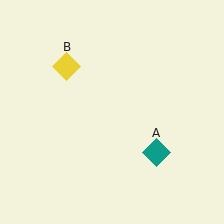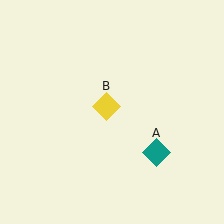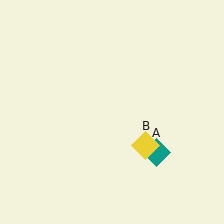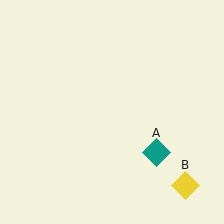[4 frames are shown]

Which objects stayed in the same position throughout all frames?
Teal diamond (object A) remained stationary.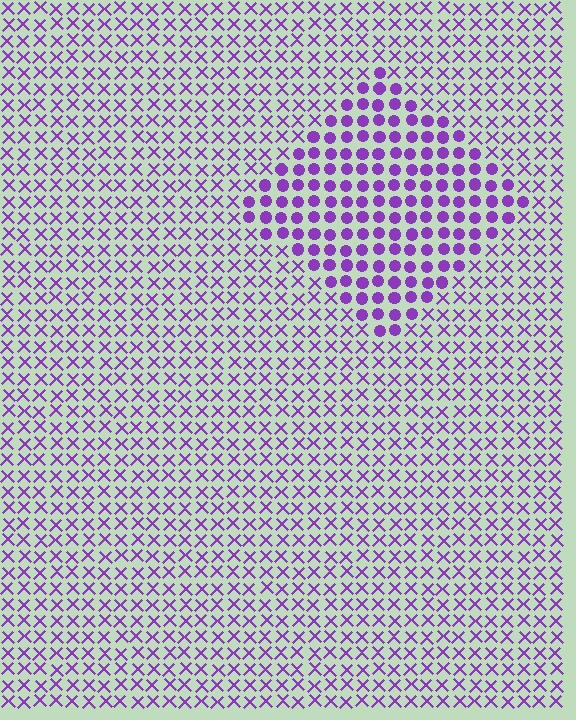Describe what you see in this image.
The image is filled with small purple elements arranged in a uniform grid. A diamond-shaped region contains circles, while the surrounding area contains X marks. The boundary is defined purely by the change in element shape.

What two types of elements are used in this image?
The image uses circles inside the diamond region and X marks outside it.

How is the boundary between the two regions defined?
The boundary is defined by a change in element shape: circles inside vs. X marks outside. All elements share the same color and spacing.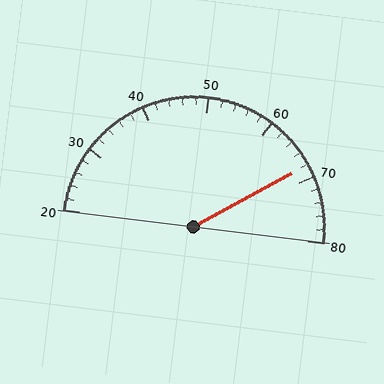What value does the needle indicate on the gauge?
The needle indicates approximately 68.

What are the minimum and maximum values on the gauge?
The gauge ranges from 20 to 80.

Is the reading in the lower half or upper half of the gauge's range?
The reading is in the upper half of the range (20 to 80).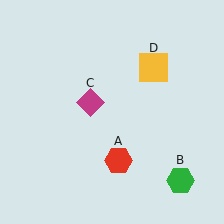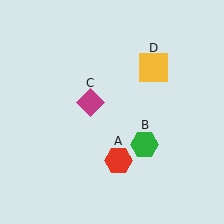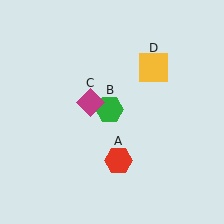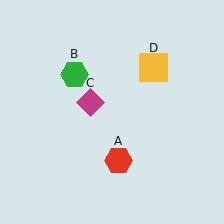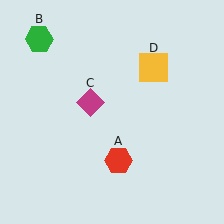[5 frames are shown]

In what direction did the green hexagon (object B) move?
The green hexagon (object B) moved up and to the left.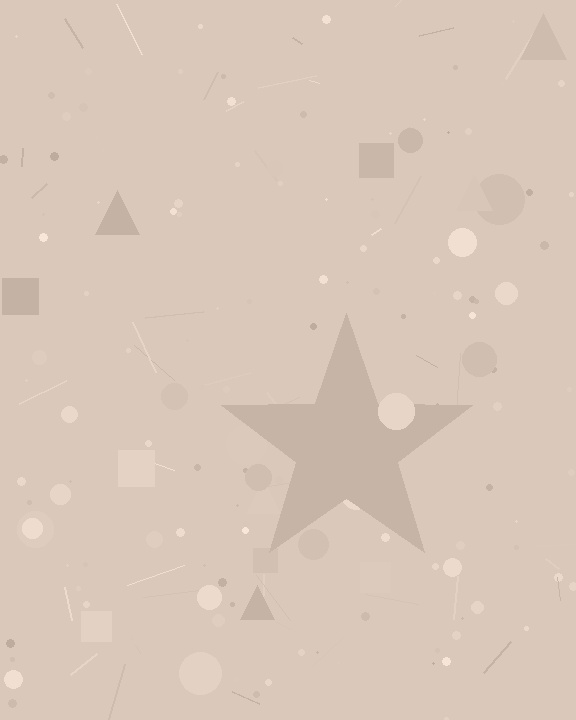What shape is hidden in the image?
A star is hidden in the image.